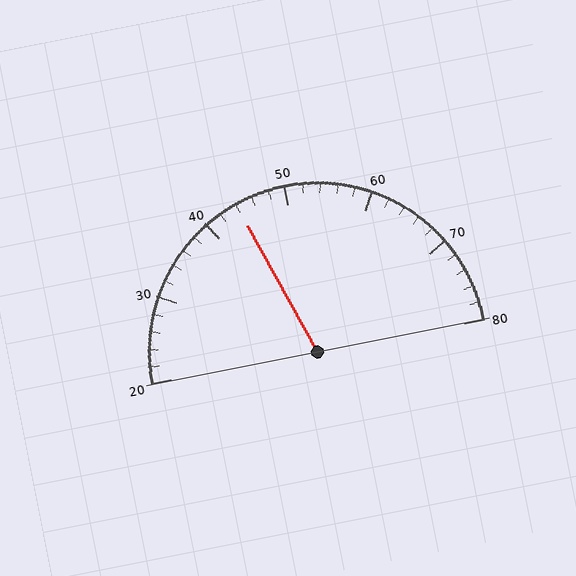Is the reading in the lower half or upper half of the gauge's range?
The reading is in the lower half of the range (20 to 80).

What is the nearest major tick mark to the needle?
The nearest major tick mark is 40.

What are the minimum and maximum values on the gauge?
The gauge ranges from 20 to 80.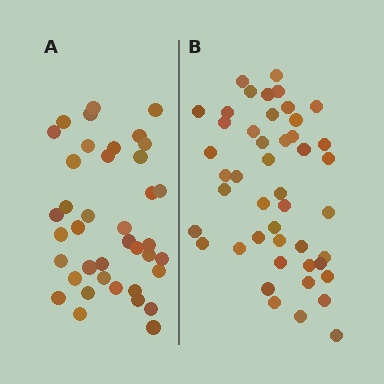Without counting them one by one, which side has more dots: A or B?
Region B (the right region) has more dots.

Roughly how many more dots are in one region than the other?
Region B has roughly 8 or so more dots than region A.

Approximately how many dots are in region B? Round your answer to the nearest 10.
About 50 dots. (The exact count is 46, which rounds to 50.)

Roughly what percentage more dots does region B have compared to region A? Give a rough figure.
About 20% more.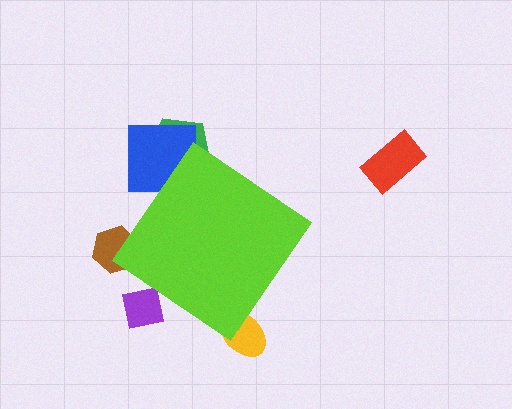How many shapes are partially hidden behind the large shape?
5 shapes are partially hidden.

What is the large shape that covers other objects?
A lime diamond.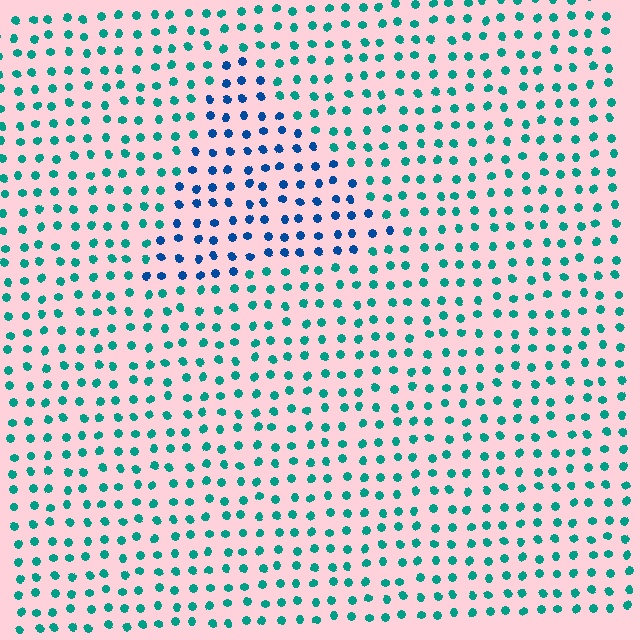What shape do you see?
I see a triangle.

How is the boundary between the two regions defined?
The boundary is defined purely by a slight shift in hue (about 41 degrees). Spacing, size, and orientation are identical on both sides.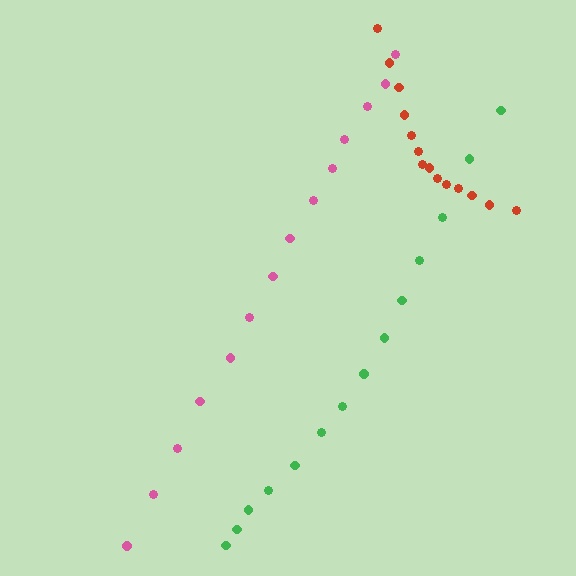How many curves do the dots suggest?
There are 3 distinct paths.